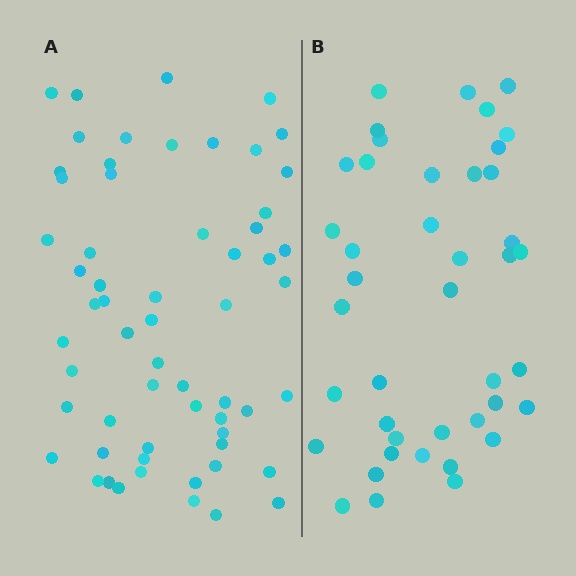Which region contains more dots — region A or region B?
Region A (the left region) has more dots.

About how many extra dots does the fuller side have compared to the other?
Region A has approximately 20 more dots than region B.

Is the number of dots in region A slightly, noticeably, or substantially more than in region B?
Region A has noticeably more, but not dramatically so. The ratio is roughly 1.4 to 1.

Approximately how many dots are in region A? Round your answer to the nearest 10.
About 60 dots.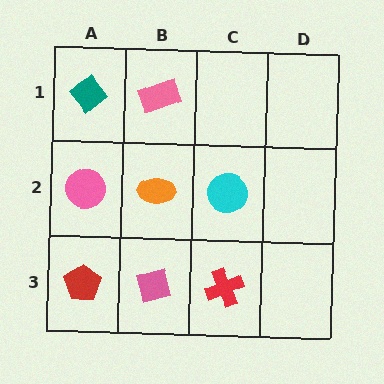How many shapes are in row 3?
3 shapes.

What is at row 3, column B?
A pink diamond.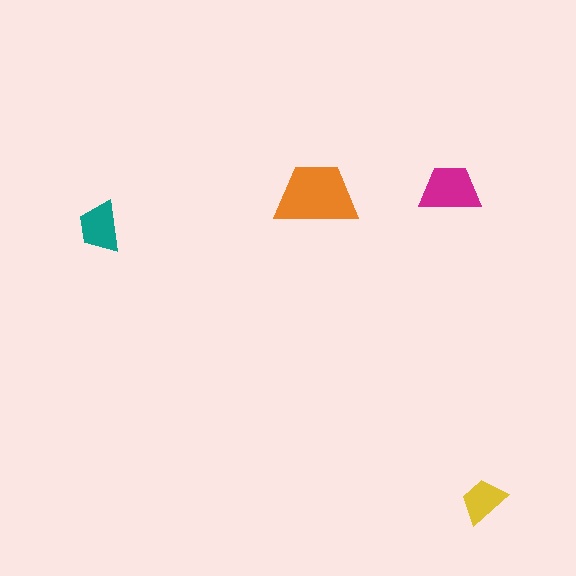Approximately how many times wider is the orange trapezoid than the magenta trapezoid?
About 1.5 times wider.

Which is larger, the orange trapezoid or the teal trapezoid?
The orange one.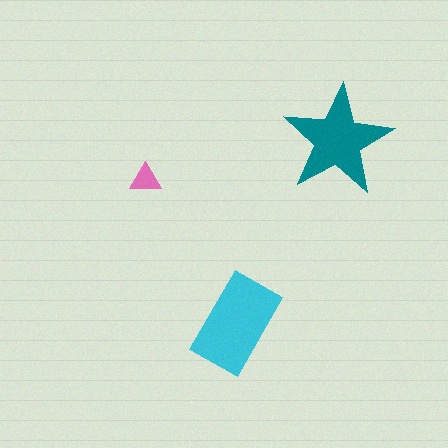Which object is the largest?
The cyan rectangle.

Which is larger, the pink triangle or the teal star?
The teal star.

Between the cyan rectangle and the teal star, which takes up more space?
The cyan rectangle.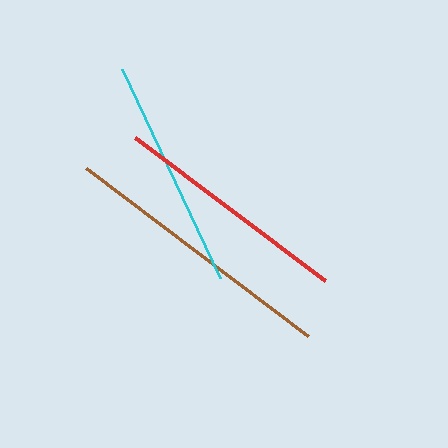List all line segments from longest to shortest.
From longest to shortest: brown, red, cyan.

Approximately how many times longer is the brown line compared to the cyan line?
The brown line is approximately 1.2 times the length of the cyan line.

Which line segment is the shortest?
The cyan line is the shortest at approximately 231 pixels.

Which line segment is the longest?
The brown line is the longest at approximately 279 pixels.